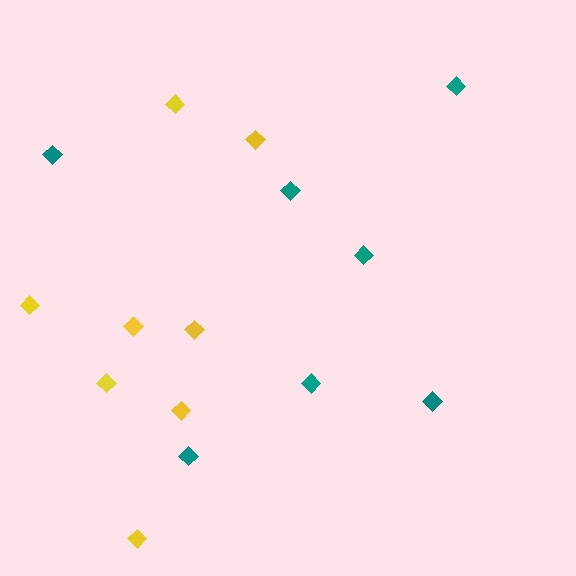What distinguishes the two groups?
There are 2 groups: one group of teal diamonds (7) and one group of yellow diamonds (8).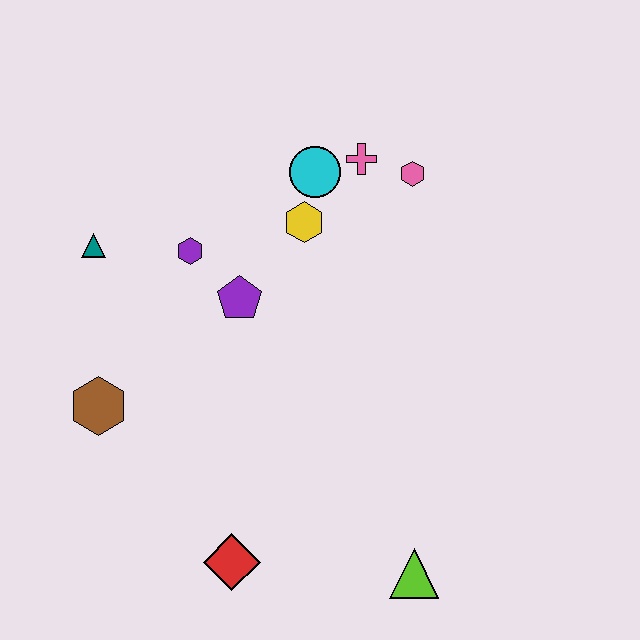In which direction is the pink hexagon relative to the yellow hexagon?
The pink hexagon is to the right of the yellow hexagon.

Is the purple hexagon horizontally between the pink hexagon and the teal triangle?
Yes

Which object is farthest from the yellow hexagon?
The lime triangle is farthest from the yellow hexagon.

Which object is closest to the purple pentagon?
The purple hexagon is closest to the purple pentagon.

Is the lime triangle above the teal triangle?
No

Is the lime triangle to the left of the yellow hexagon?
No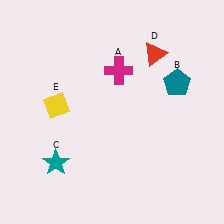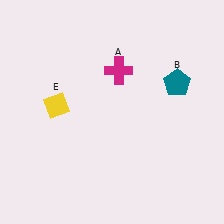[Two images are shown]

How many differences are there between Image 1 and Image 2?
There are 2 differences between the two images.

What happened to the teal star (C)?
The teal star (C) was removed in Image 2. It was in the bottom-left area of Image 1.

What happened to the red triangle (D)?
The red triangle (D) was removed in Image 2. It was in the top-right area of Image 1.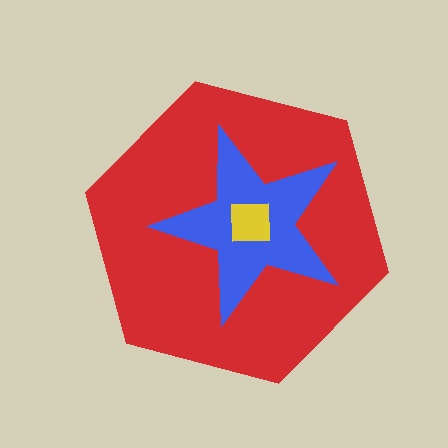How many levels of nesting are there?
3.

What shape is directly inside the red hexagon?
The blue star.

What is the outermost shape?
The red hexagon.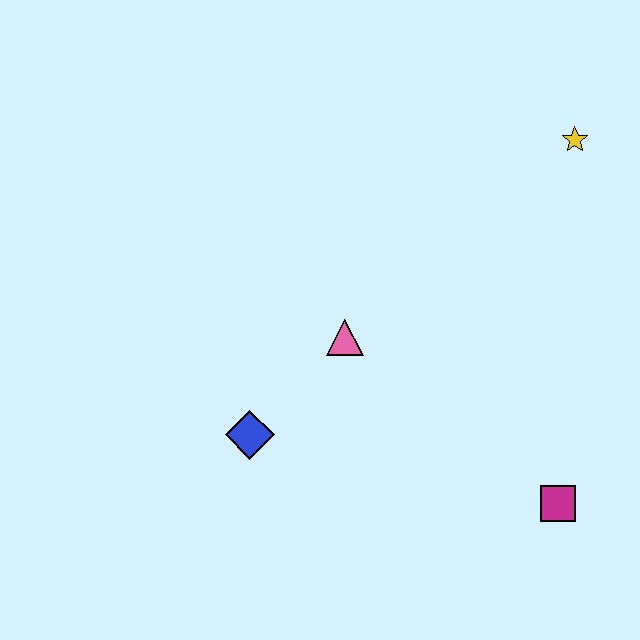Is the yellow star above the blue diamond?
Yes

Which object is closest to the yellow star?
The pink triangle is closest to the yellow star.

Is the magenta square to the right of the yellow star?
No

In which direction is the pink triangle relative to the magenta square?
The pink triangle is to the left of the magenta square.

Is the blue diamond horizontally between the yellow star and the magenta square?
No